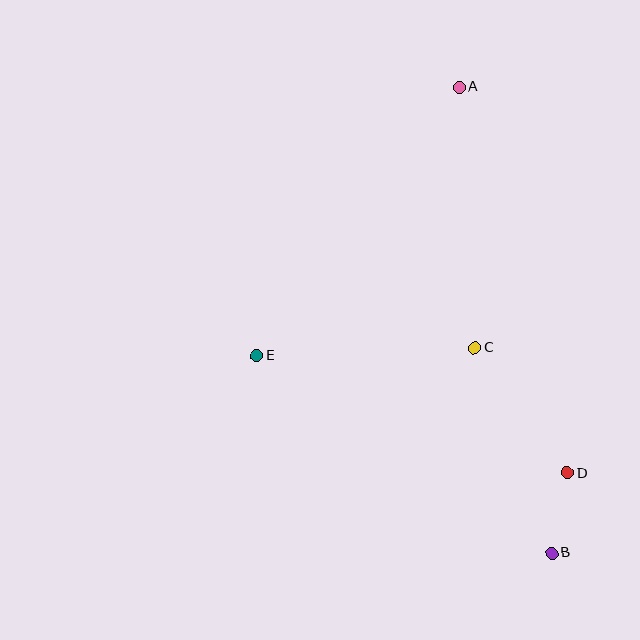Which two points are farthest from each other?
Points A and B are farthest from each other.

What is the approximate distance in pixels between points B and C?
The distance between B and C is approximately 220 pixels.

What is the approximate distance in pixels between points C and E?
The distance between C and E is approximately 218 pixels.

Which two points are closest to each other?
Points B and D are closest to each other.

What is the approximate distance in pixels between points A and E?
The distance between A and E is approximately 336 pixels.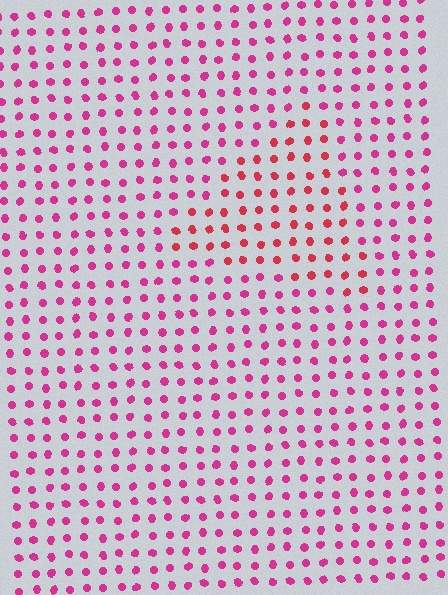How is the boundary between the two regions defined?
The boundary is defined purely by a slight shift in hue (about 27 degrees). Spacing, size, and orientation are identical on both sides.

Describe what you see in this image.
The image is filled with small magenta elements in a uniform arrangement. A triangle-shaped region is visible where the elements are tinted to a slightly different hue, forming a subtle color boundary.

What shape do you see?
I see a triangle.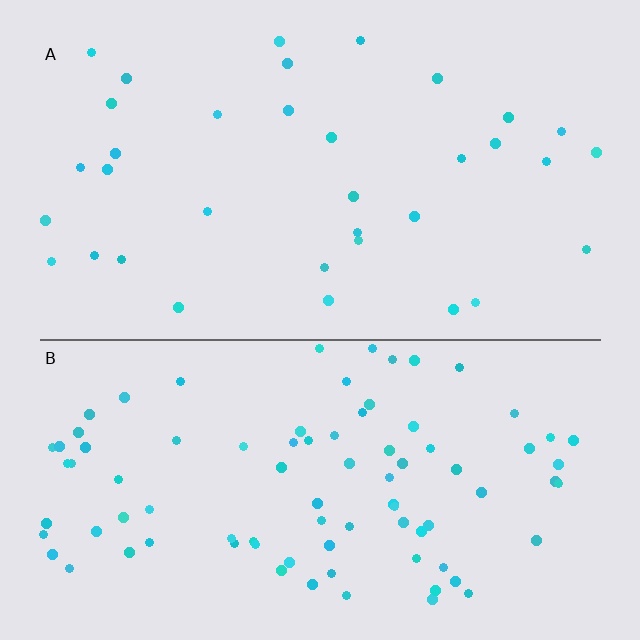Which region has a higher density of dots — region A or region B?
B (the bottom).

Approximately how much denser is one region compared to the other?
Approximately 2.5× — region B over region A.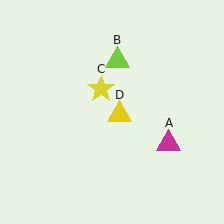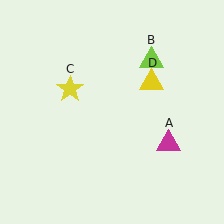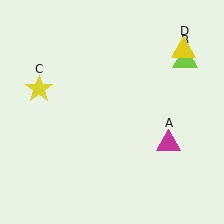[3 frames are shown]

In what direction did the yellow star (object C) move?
The yellow star (object C) moved left.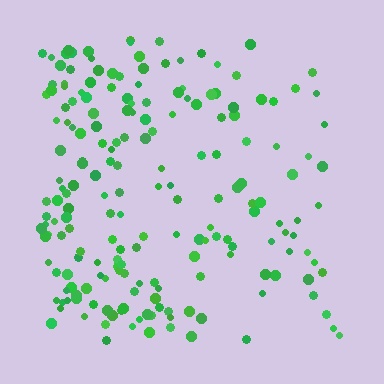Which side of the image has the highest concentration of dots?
The left.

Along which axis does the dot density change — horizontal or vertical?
Horizontal.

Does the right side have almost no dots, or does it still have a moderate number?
Still a moderate number, just noticeably fewer than the left.